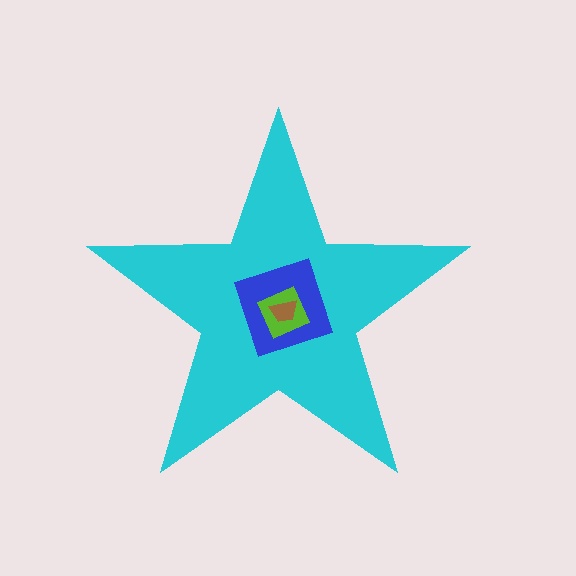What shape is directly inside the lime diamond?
The brown trapezoid.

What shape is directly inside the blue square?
The lime diamond.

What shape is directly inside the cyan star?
The blue square.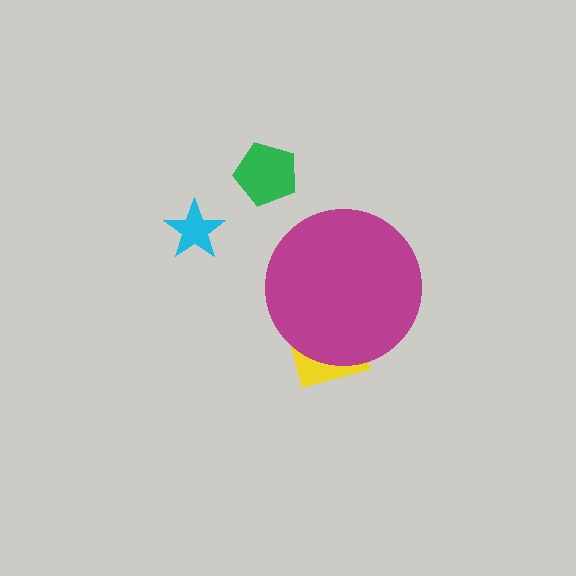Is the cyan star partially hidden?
No, the cyan star is fully visible.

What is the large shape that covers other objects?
A magenta circle.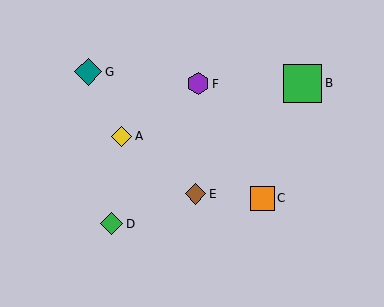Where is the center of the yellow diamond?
The center of the yellow diamond is at (122, 137).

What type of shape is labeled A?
Shape A is a yellow diamond.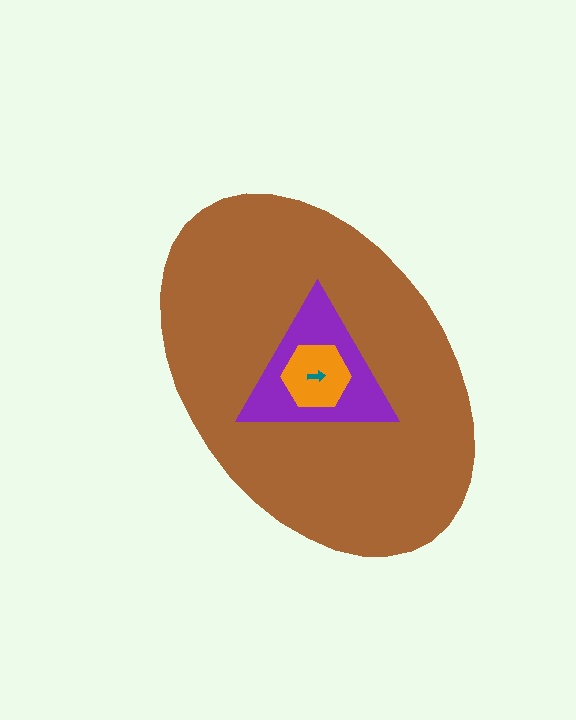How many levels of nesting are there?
4.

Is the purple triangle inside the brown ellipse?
Yes.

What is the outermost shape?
The brown ellipse.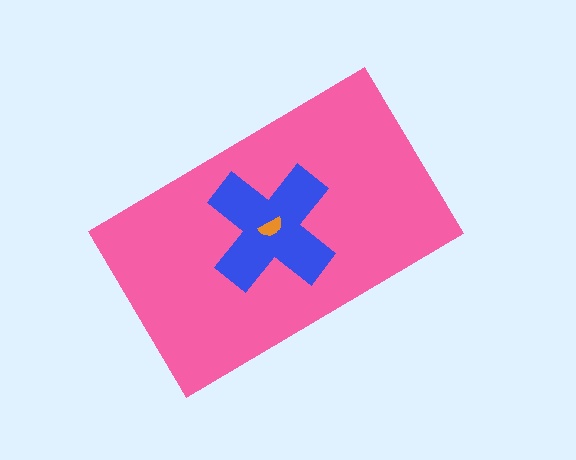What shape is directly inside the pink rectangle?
The blue cross.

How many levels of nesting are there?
3.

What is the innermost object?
The orange semicircle.